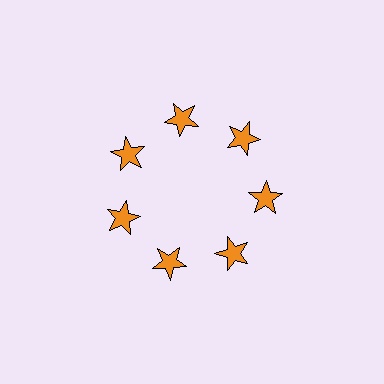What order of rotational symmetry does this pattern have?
This pattern has 7-fold rotational symmetry.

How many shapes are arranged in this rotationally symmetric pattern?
There are 7 shapes, arranged in 7 groups of 1.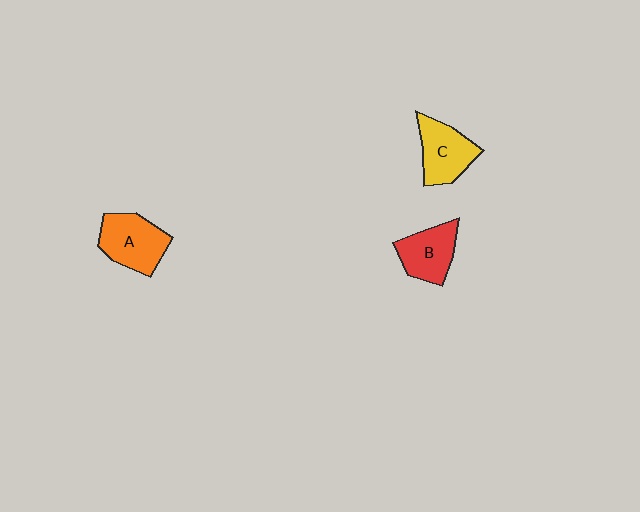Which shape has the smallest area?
Shape B (red).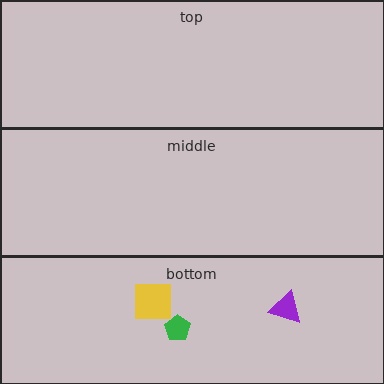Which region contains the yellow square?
The bottom region.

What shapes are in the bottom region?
The green pentagon, the yellow square, the purple triangle.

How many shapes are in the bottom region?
3.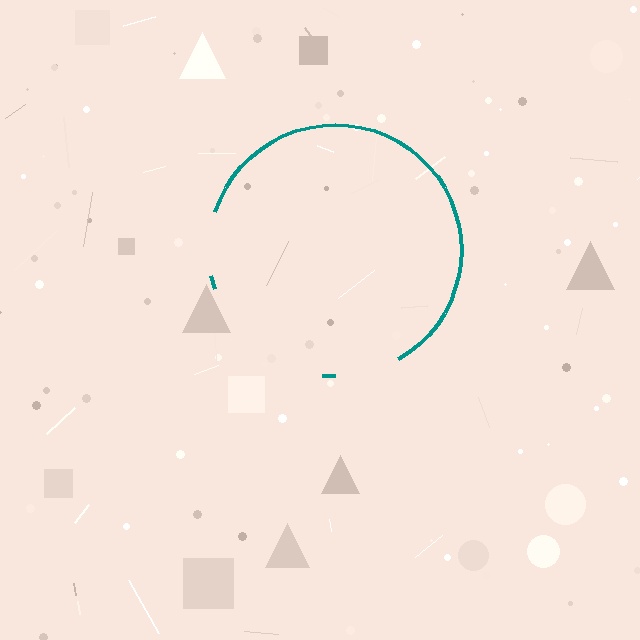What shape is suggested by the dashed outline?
The dashed outline suggests a circle.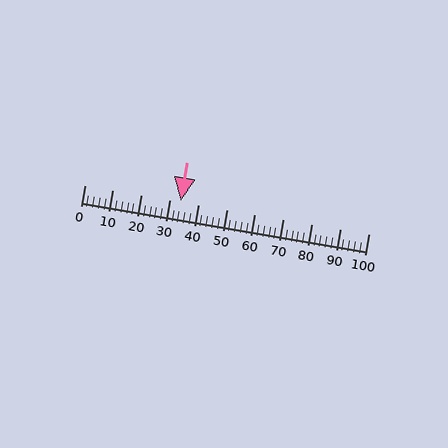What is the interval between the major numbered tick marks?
The major tick marks are spaced 10 units apart.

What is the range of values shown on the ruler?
The ruler shows values from 0 to 100.